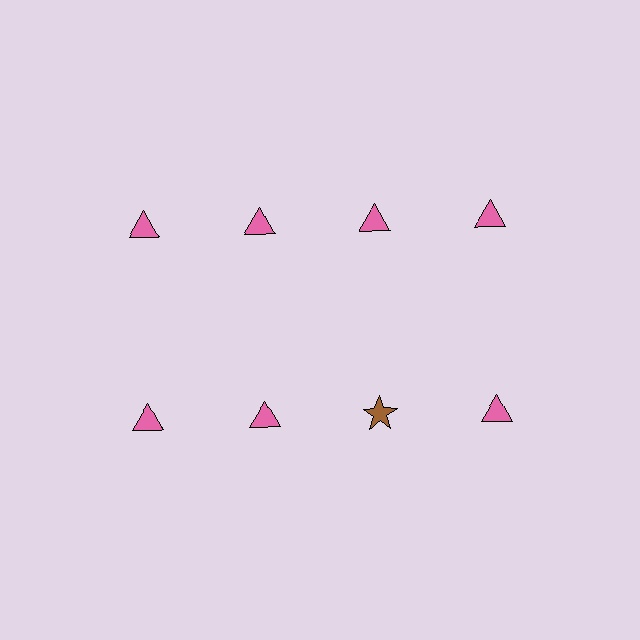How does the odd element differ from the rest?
It differs in both color (brown instead of pink) and shape (star instead of triangle).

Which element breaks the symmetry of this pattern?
The brown star in the second row, center column breaks the symmetry. All other shapes are pink triangles.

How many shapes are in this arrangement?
There are 8 shapes arranged in a grid pattern.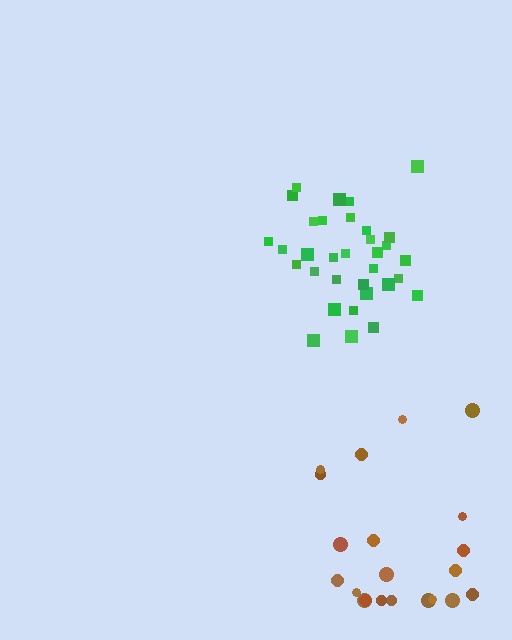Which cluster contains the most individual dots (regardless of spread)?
Green (33).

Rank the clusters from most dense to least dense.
green, brown.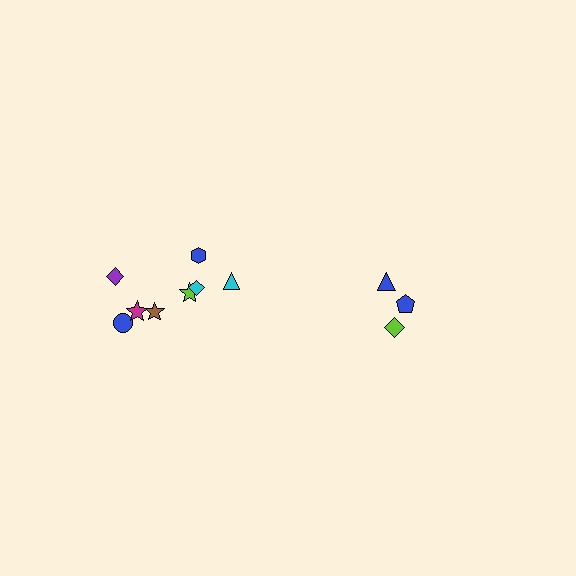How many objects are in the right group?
There are 3 objects.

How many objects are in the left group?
There are 8 objects.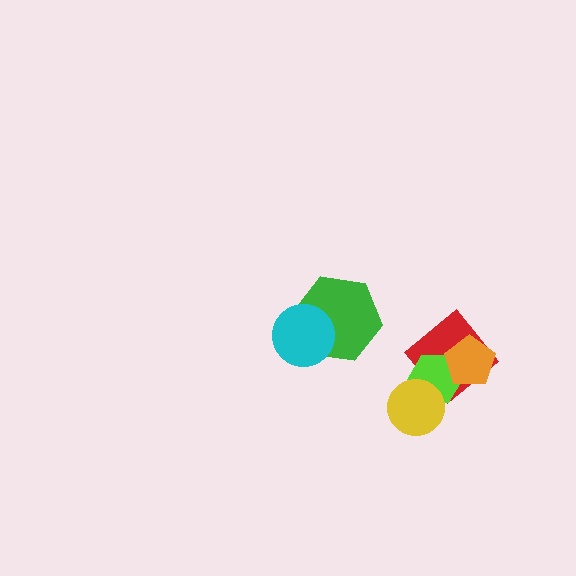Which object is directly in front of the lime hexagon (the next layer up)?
The yellow circle is directly in front of the lime hexagon.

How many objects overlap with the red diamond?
3 objects overlap with the red diamond.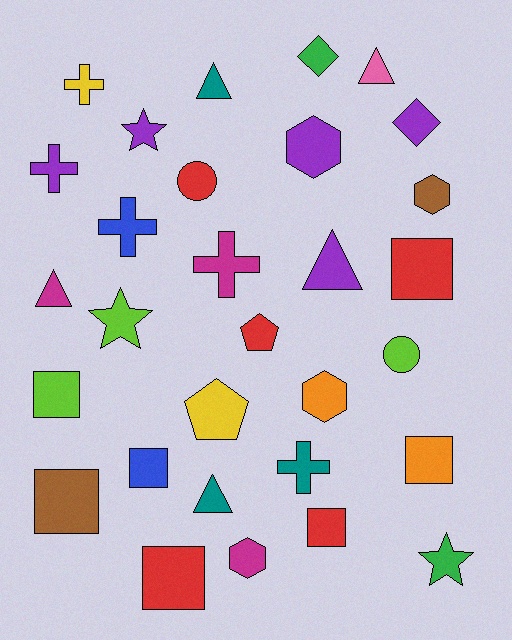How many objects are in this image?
There are 30 objects.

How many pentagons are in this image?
There are 2 pentagons.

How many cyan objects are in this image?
There are no cyan objects.